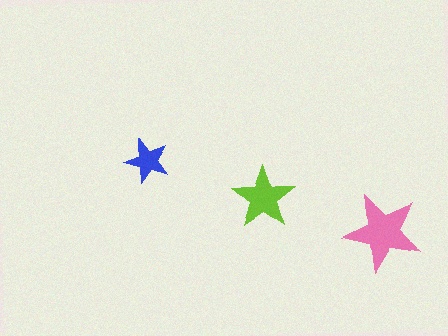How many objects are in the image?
There are 3 objects in the image.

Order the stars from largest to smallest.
the pink one, the lime one, the blue one.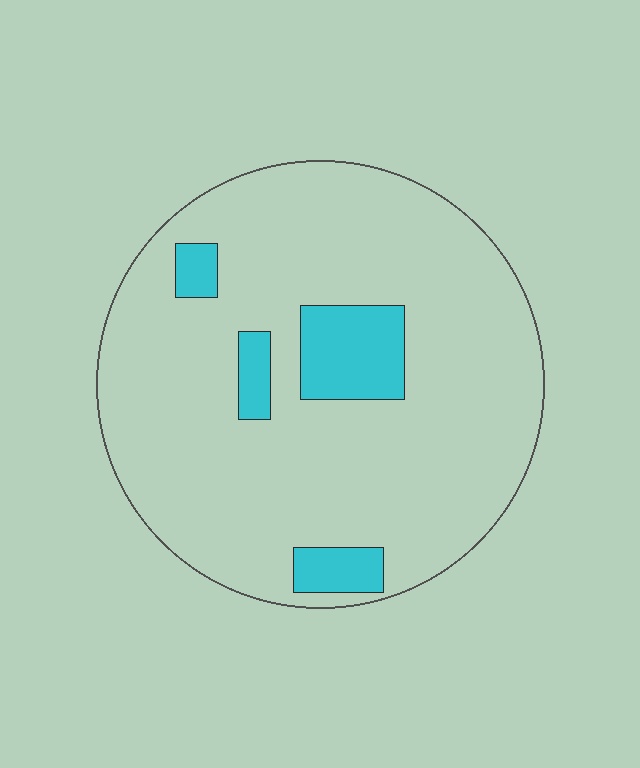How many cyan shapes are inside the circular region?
4.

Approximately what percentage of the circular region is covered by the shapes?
Approximately 10%.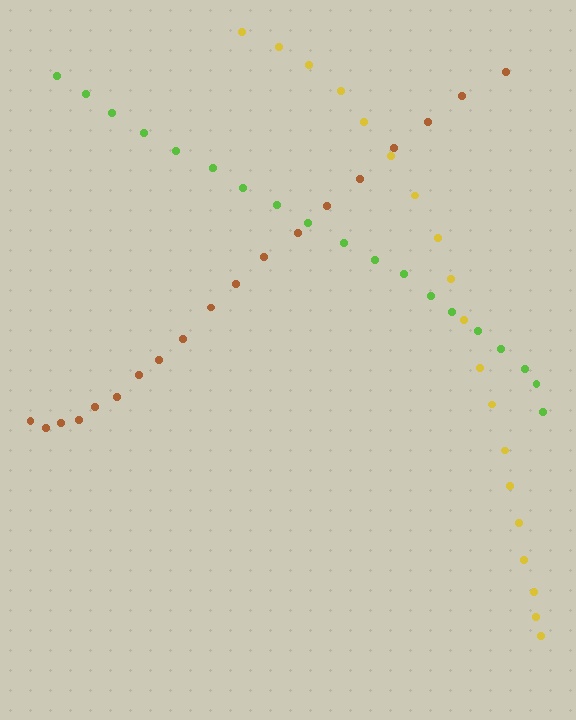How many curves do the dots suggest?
There are 3 distinct paths.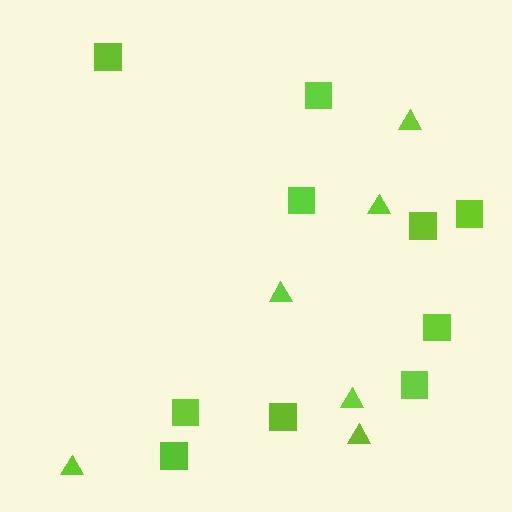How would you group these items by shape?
There are 2 groups: one group of squares (10) and one group of triangles (6).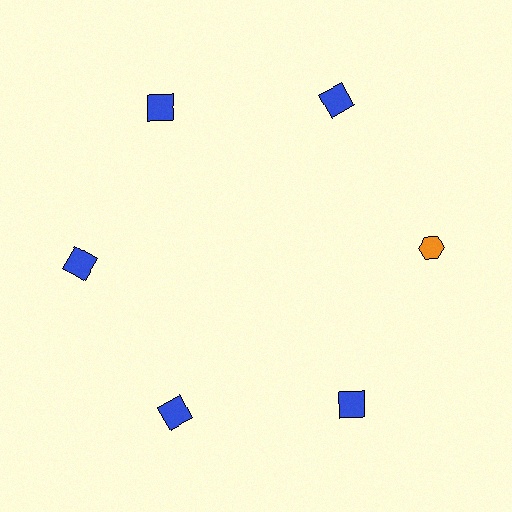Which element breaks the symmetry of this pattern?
The orange hexagon at roughly the 3 o'clock position breaks the symmetry. All other shapes are blue squares.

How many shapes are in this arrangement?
There are 6 shapes arranged in a ring pattern.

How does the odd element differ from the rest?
It differs in both color (orange instead of blue) and shape (hexagon instead of square).